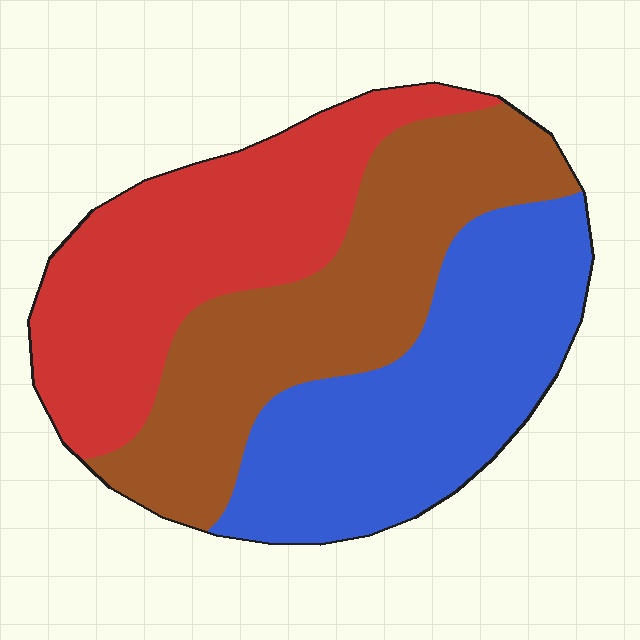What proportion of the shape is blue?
Blue takes up about one third (1/3) of the shape.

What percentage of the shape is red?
Red covers about 35% of the shape.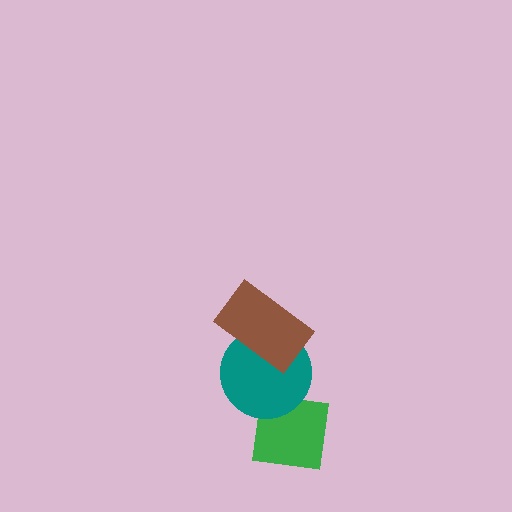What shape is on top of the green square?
The teal circle is on top of the green square.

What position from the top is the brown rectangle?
The brown rectangle is 1st from the top.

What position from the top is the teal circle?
The teal circle is 2nd from the top.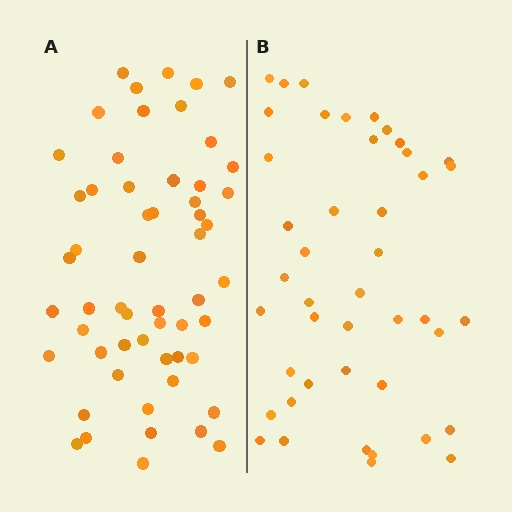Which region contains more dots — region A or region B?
Region A (the left region) has more dots.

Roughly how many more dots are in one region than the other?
Region A has roughly 12 or so more dots than region B.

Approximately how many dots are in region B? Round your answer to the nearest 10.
About 40 dots. (The exact count is 44, which rounds to 40.)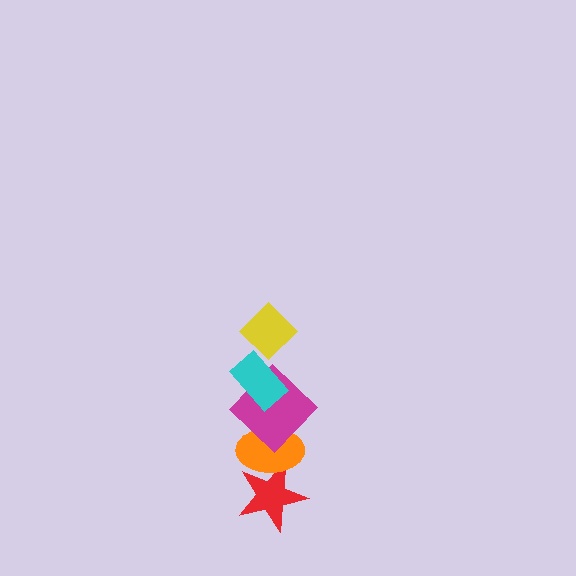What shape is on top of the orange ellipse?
The magenta diamond is on top of the orange ellipse.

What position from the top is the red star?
The red star is 5th from the top.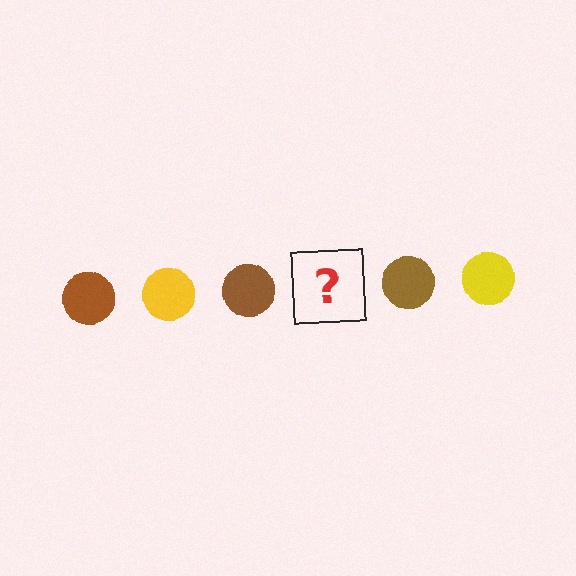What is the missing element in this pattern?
The missing element is a yellow circle.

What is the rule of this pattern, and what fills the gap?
The rule is that the pattern cycles through brown, yellow circles. The gap should be filled with a yellow circle.